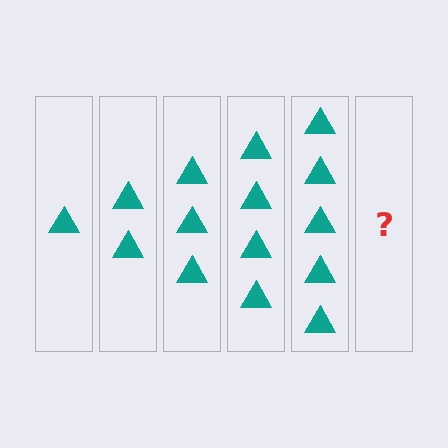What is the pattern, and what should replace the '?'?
The pattern is that each step adds one more triangle. The '?' should be 6 triangles.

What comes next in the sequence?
The next element should be 6 triangles.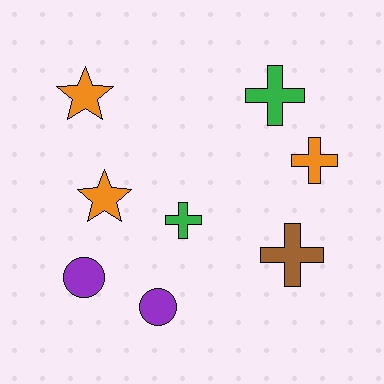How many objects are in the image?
There are 8 objects.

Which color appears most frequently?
Orange, with 3 objects.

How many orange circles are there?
There are no orange circles.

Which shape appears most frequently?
Cross, with 4 objects.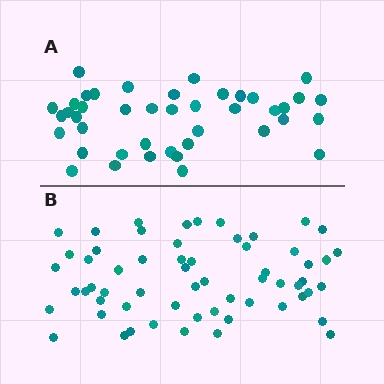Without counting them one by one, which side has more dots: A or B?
Region B (the bottom region) has more dots.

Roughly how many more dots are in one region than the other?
Region B has approximately 20 more dots than region A.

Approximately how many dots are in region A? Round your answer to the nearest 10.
About 40 dots. (The exact count is 42, which rounds to 40.)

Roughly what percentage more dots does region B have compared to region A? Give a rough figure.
About 45% more.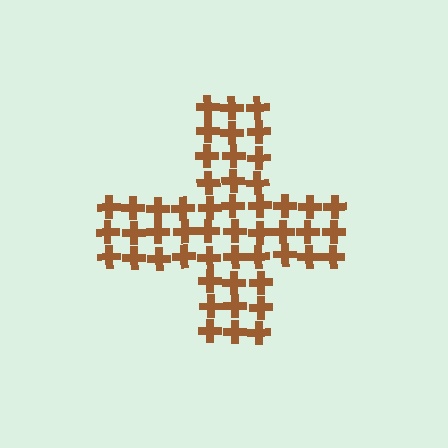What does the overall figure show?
The overall figure shows a cross.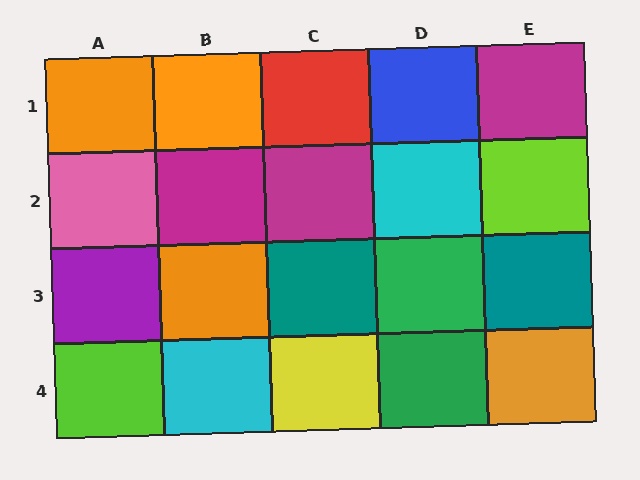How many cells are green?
2 cells are green.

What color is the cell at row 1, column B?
Orange.